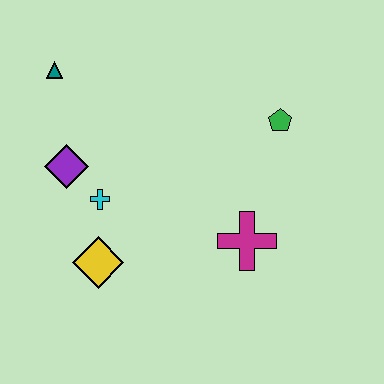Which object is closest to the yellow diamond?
The cyan cross is closest to the yellow diamond.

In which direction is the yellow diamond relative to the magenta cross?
The yellow diamond is to the left of the magenta cross.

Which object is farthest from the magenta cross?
The teal triangle is farthest from the magenta cross.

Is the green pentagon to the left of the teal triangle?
No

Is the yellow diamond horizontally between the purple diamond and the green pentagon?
Yes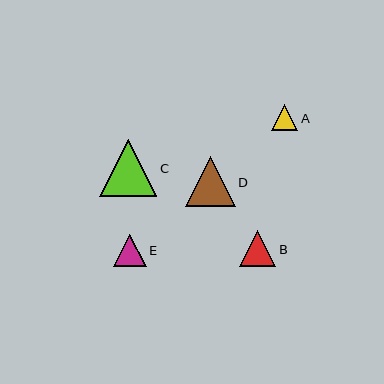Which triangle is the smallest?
Triangle A is the smallest with a size of approximately 26 pixels.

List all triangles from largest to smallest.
From largest to smallest: C, D, B, E, A.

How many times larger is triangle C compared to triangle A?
Triangle C is approximately 2.2 times the size of triangle A.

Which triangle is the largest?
Triangle C is the largest with a size of approximately 57 pixels.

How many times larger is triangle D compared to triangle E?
Triangle D is approximately 1.5 times the size of triangle E.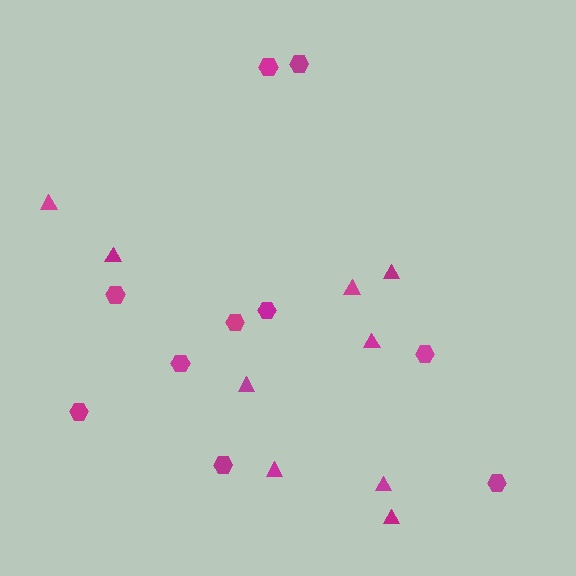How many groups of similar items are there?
There are 2 groups: one group of hexagons (10) and one group of triangles (9).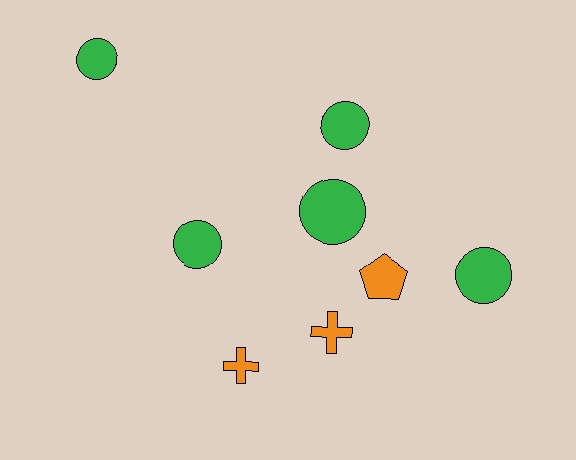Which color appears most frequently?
Green, with 5 objects.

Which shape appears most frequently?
Circle, with 5 objects.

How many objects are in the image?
There are 8 objects.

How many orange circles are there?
There are no orange circles.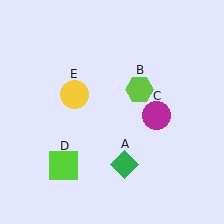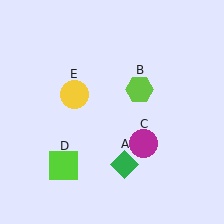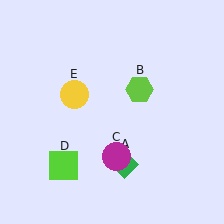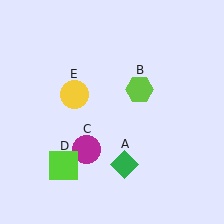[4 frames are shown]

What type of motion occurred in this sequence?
The magenta circle (object C) rotated clockwise around the center of the scene.